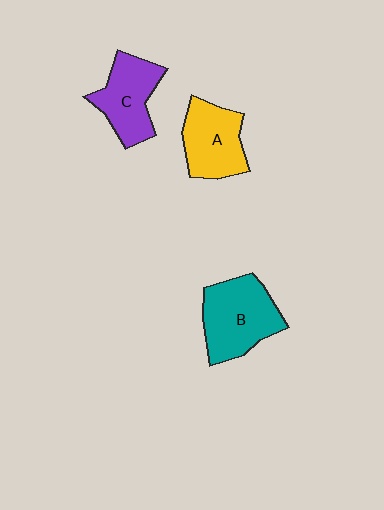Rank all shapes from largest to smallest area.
From largest to smallest: B (teal), A (yellow), C (purple).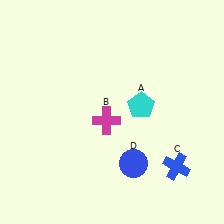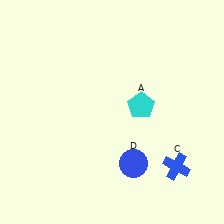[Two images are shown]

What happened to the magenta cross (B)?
The magenta cross (B) was removed in Image 2. It was in the bottom-left area of Image 1.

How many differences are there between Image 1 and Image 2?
There is 1 difference between the two images.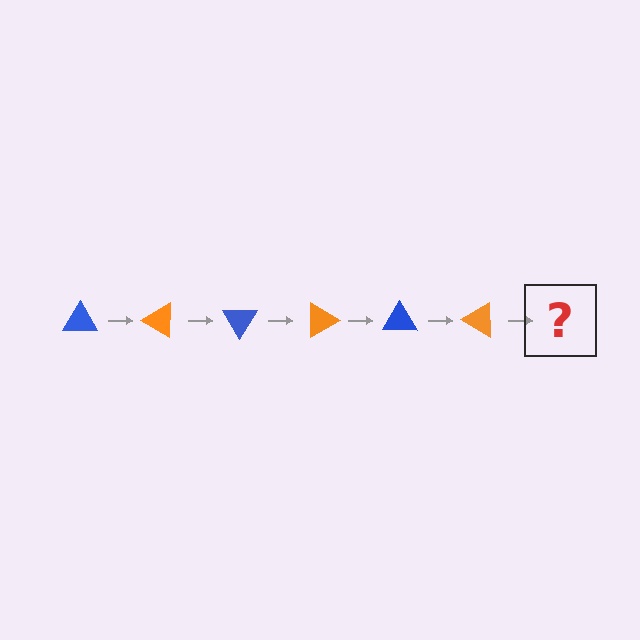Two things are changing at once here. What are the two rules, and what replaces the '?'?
The two rules are that it rotates 30 degrees each step and the color cycles through blue and orange. The '?' should be a blue triangle, rotated 180 degrees from the start.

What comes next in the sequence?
The next element should be a blue triangle, rotated 180 degrees from the start.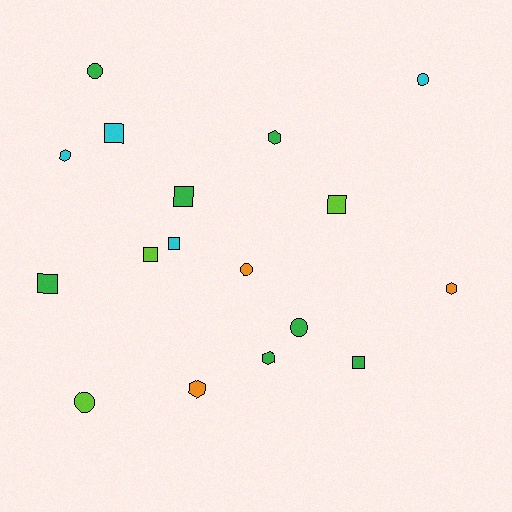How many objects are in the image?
There are 17 objects.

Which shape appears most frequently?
Square, with 7 objects.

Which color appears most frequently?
Green, with 7 objects.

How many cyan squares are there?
There are 2 cyan squares.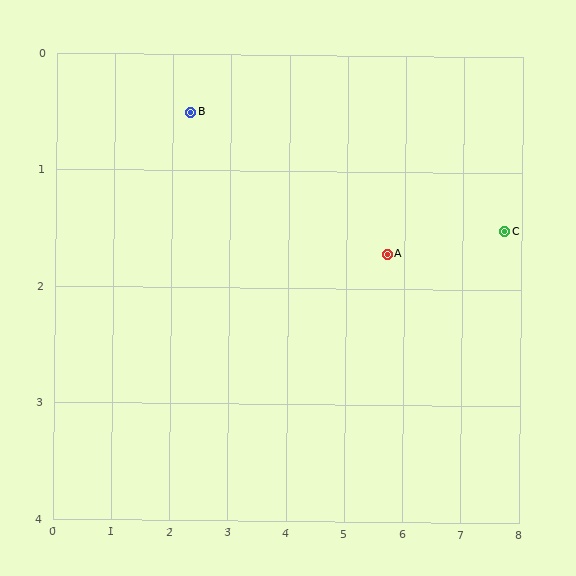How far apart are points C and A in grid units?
Points C and A are about 2.0 grid units apart.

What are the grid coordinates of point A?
Point A is at approximately (5.7, 1.7).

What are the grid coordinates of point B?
Point B is at approximately (2.3, 0.5).